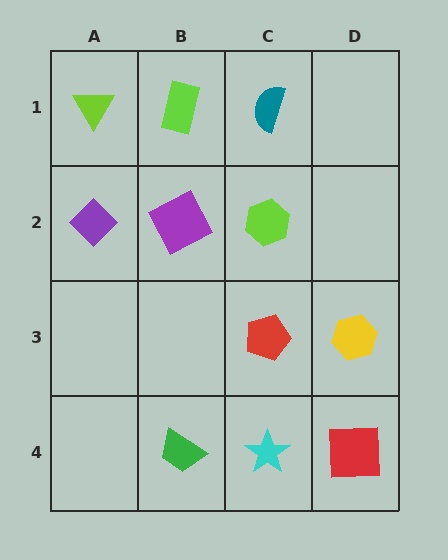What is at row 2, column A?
A purple diamond.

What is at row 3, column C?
A red pentagon.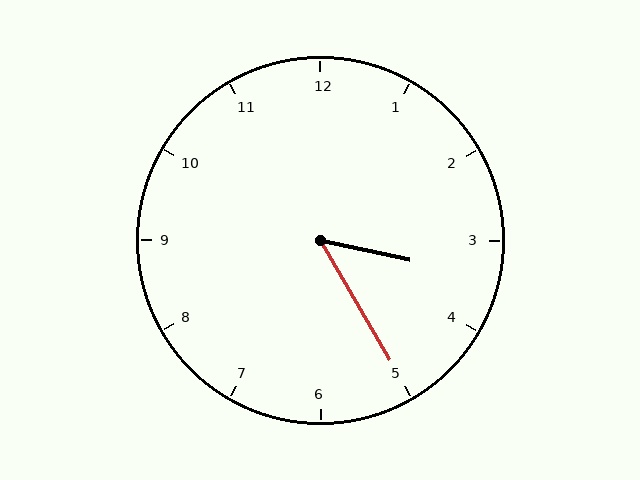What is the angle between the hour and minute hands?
Approximately 48 degrees.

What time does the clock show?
3:25.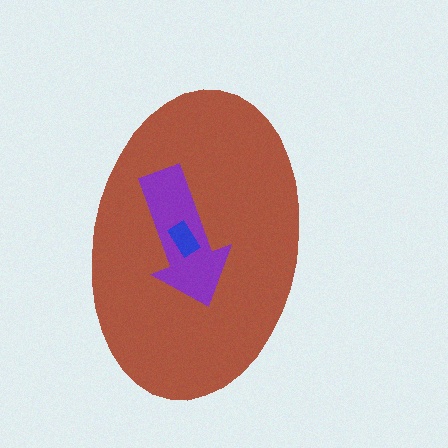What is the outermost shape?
The brown ellipse.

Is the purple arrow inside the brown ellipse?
Yes.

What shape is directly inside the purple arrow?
The blue rectangle.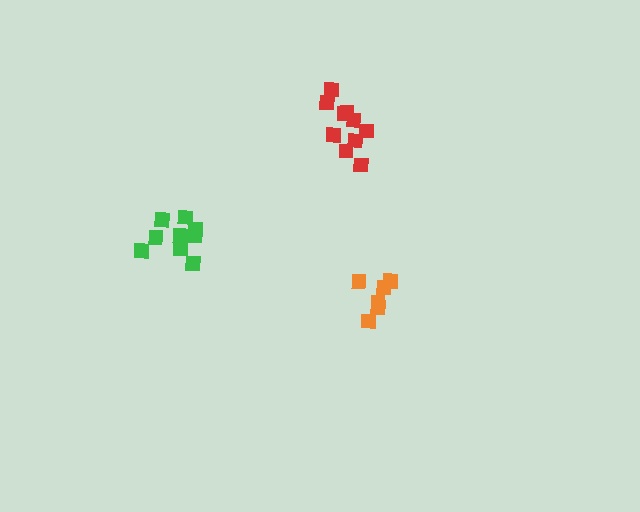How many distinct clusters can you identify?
There are 3 distinct clusters.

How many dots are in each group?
Group 1: 10 dots, Group 2: 9 dots, Group 3: 6 dots (25 total).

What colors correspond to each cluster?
The clusters are colored: red, green, orange.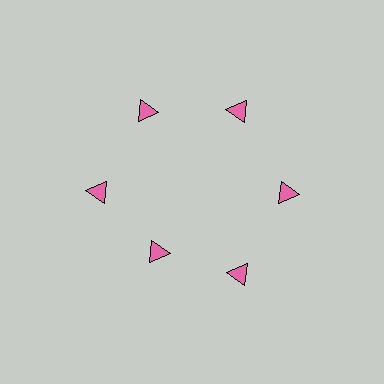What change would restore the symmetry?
The symmetry would be restored by moving it outward, back onto the ring so that all 6 triangles sit at equal angles and equal distance from the center.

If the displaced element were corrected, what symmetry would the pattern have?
It would have 6-fold rotational symmetry — the pattern would map onto itself every 60 degrees.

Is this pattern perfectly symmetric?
No. The 6 pink triangles are arranged in a ring, but one element near the 7 o'clock position is pulled inward toward the center, breaking the 6-fold rotational symmetry.